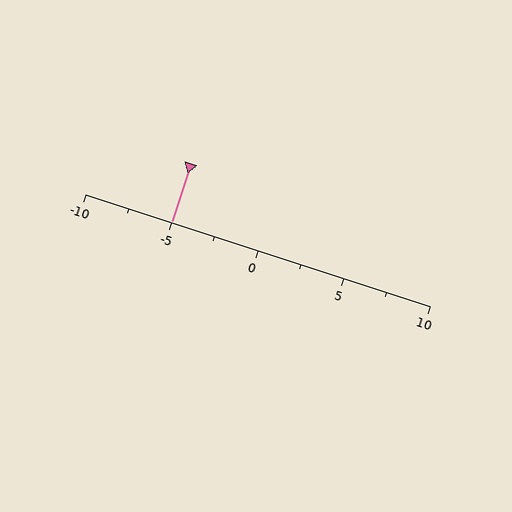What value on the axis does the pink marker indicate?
The marker indicates approximately -5.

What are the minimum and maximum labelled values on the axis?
The axis runs from -10 to 10.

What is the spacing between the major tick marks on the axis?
The major ticks are spaced 5 apart.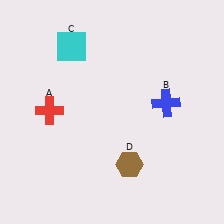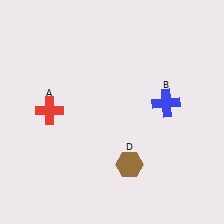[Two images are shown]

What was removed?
The cyan square (C) was removed in Image 2.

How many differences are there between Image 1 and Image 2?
There is 1 difference between the two images.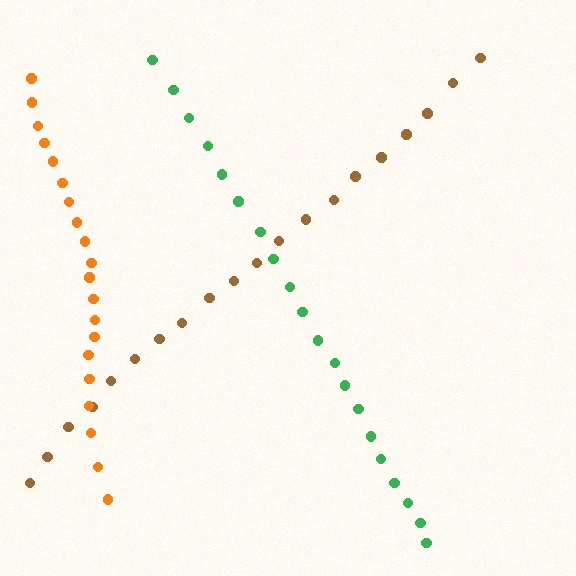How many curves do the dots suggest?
There are 3 distinct paths.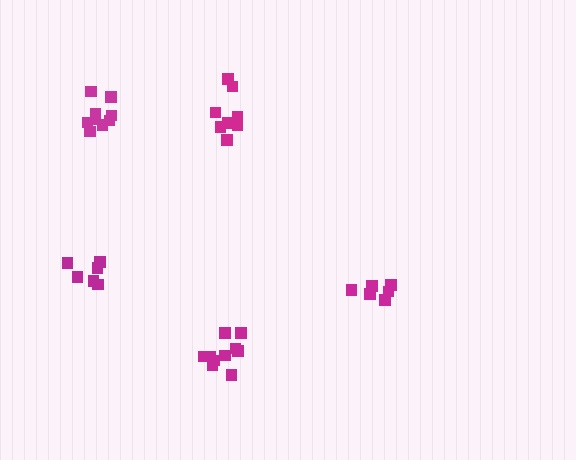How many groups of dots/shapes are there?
There are 5 groups.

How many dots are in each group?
Group 1: 9 dots, Group 2: 7 dots, Group 3: 10 dots, Group 4: 6 dots, Group 5: 8 dots (40 total).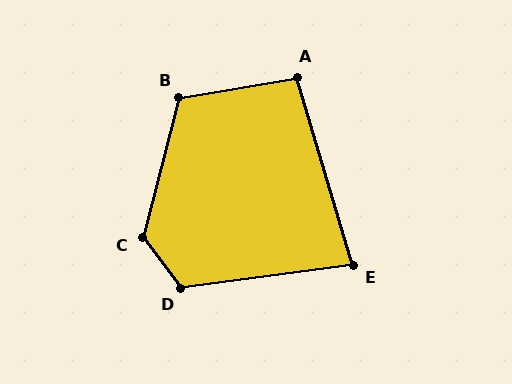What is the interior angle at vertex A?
Approximately 97 degrees (obtuse).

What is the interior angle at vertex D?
Approximately 119 degrees (obtuse).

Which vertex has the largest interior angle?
C, at approximately 129 degrees.